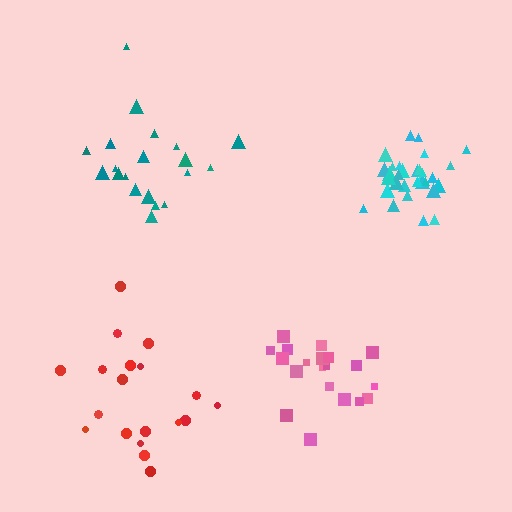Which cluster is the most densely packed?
Cyan.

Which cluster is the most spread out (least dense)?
Red.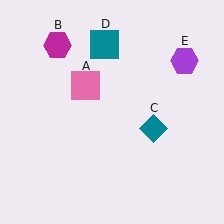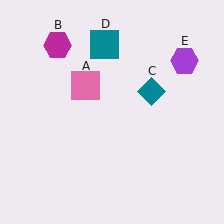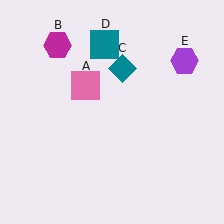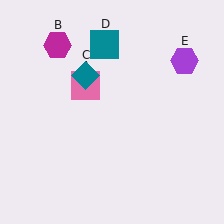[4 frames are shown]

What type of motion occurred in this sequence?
The teal diamond (object C) rotated counterclockwise around the center of the scene.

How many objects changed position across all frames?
1 object changed position: teal diamond (object C).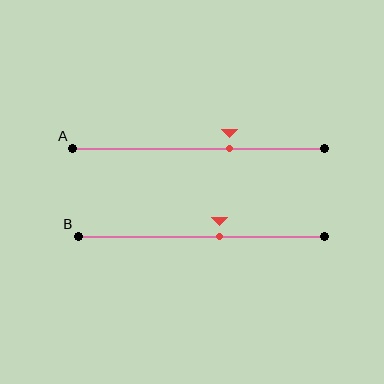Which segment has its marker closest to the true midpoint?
Segment B has its marker closest to the true midpoint.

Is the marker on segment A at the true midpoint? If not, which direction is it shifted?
No, the marker on segment A is shifted to the right by about 12% of the segment length.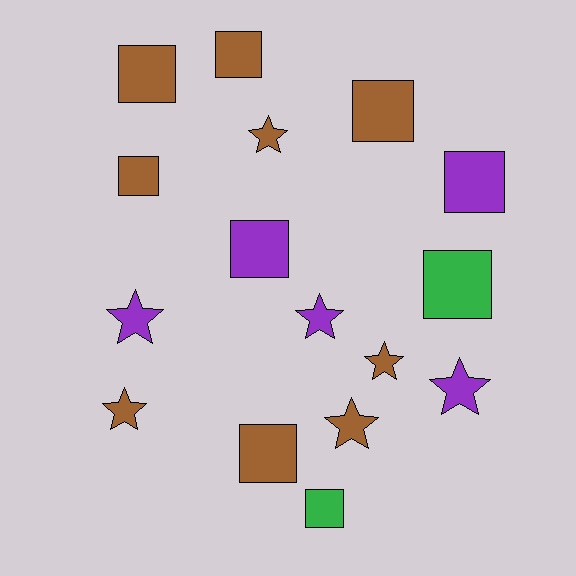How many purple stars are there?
There are 3 purple stars.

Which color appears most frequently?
Brown, with 9 objects.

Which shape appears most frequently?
Square, with 9 objects.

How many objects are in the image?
There are 16 objects.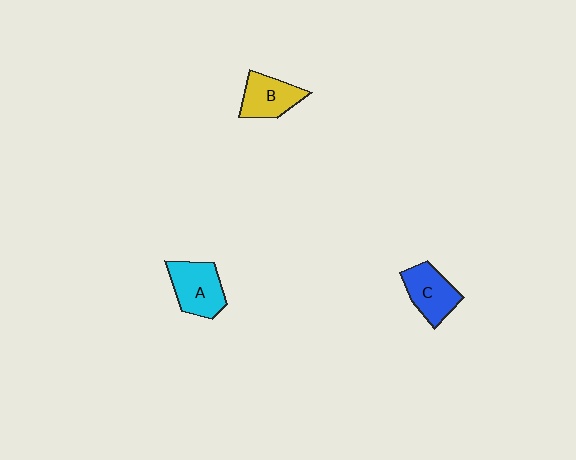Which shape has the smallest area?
Shape B (yellow).